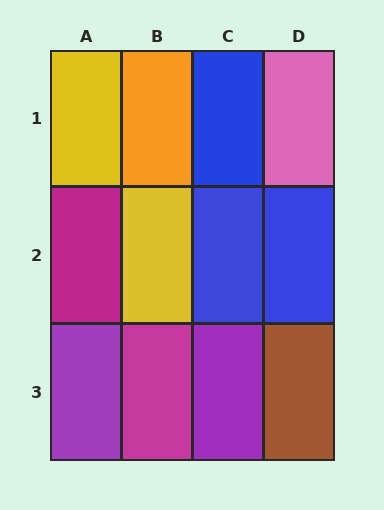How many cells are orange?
1 cell is orange.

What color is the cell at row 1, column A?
Yellow.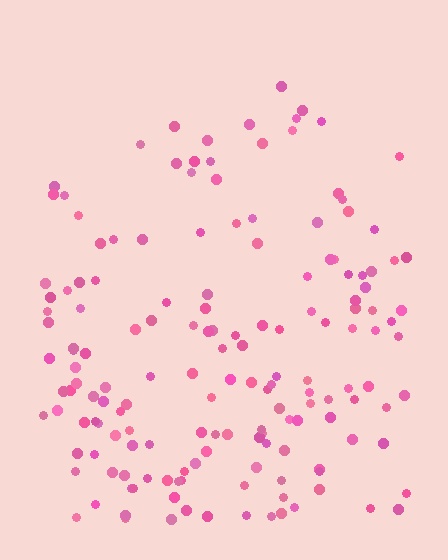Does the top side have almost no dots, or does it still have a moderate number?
Still a moderate number, just noticeably fewer than the bottom.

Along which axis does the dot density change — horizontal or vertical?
Vertical.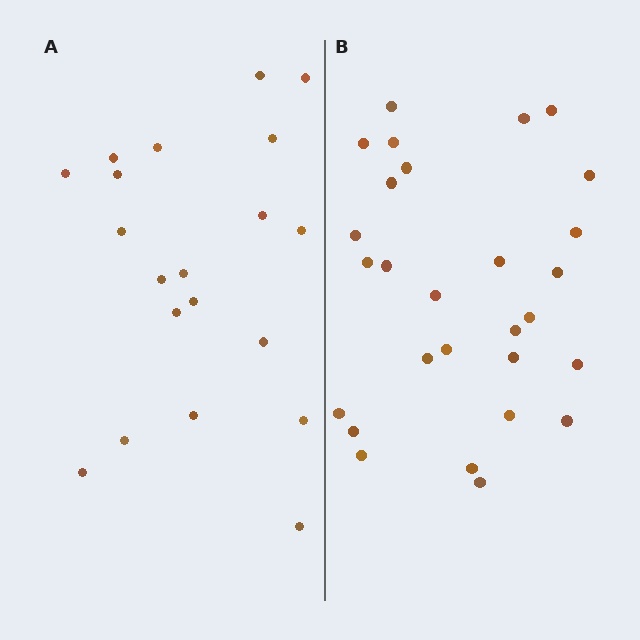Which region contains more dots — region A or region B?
Region B (the right region) has more dots.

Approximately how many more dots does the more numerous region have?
Region B has roughly 8 or so more dots than region A.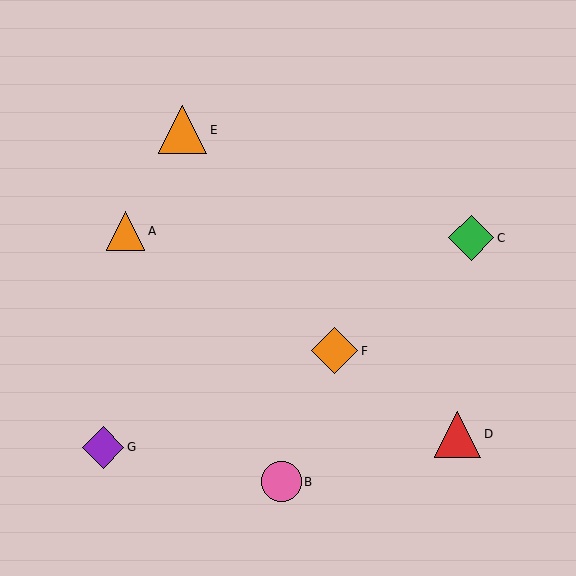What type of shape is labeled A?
Shape A is an orange triangle.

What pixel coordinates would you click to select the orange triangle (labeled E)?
Click at (183, 130) to select the orange triangle E.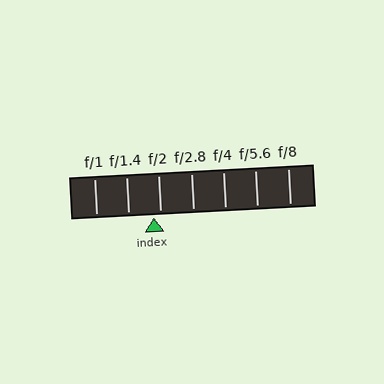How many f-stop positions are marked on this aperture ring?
There are 7 f-stop positions marked.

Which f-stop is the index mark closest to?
The index mark is closest to f/2.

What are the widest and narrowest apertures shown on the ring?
The widest aperture shown is f/1 and the narrowest is f/8.